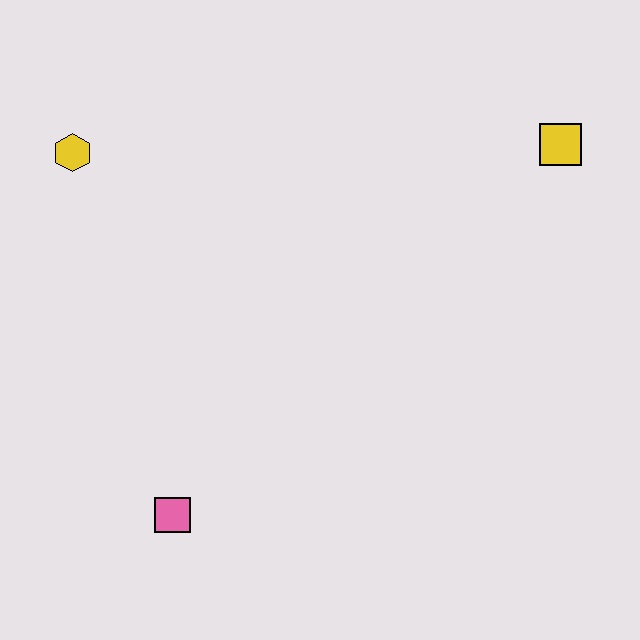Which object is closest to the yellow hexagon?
The pink square is closest to the yellow hexagon.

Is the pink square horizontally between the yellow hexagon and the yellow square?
Yes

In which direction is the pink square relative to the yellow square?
The pink square is to the left of the yellow square.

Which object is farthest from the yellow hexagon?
The yellow square is farthest from the yellow hexagon.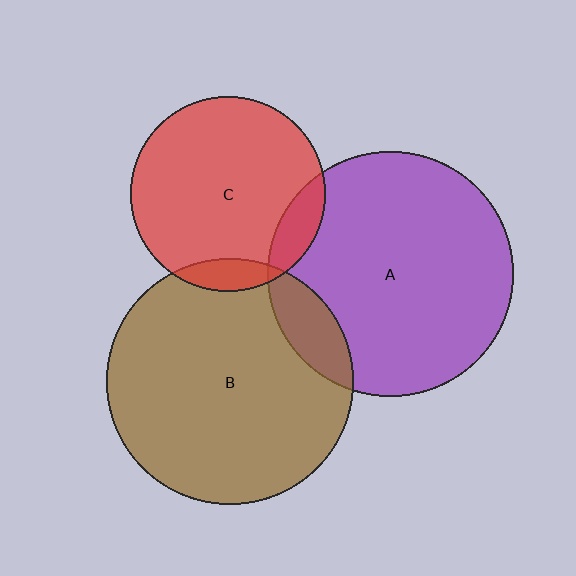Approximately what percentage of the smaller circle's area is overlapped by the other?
Approximately 10%.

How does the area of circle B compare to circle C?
Approximately 1.6 times.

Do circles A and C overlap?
Yes.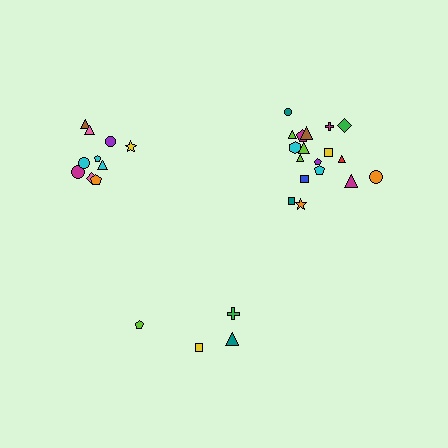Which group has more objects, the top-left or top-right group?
The top-right group.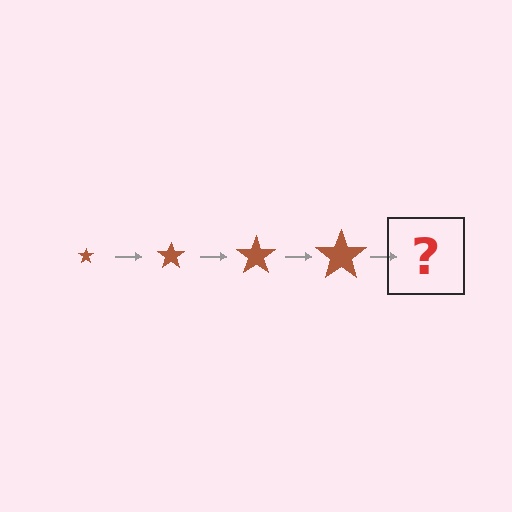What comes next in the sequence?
The next element should be a brown star, larger than the previous one.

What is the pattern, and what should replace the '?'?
The pattern is that the star gets progressively larger each step. The '?' should be a brown star, larger than the previous one.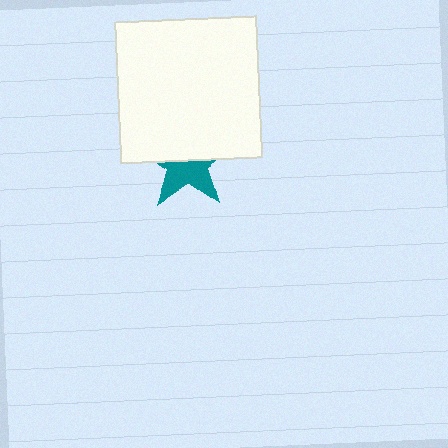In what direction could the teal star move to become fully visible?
The teal star could move down. That would shift it out from behind the white square entirely.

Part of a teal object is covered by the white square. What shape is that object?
It is a star.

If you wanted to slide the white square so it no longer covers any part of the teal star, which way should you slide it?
Slide it up — that is the most direct way to separate the two shapes.